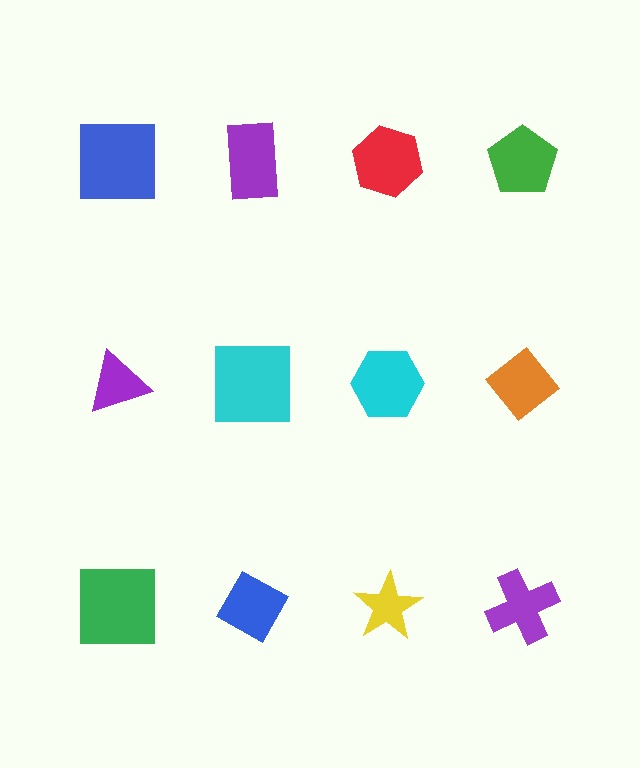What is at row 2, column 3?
A cyan hexagon.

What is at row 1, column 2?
A purple rectangle.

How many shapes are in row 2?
4 shapes.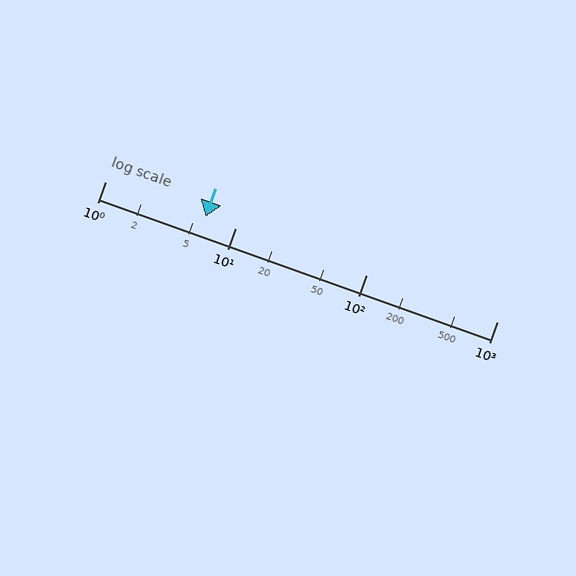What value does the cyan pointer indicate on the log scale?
The pointer indicates approximately 5.9.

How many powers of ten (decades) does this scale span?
The scale spans 3 decades, from 1 to 1000.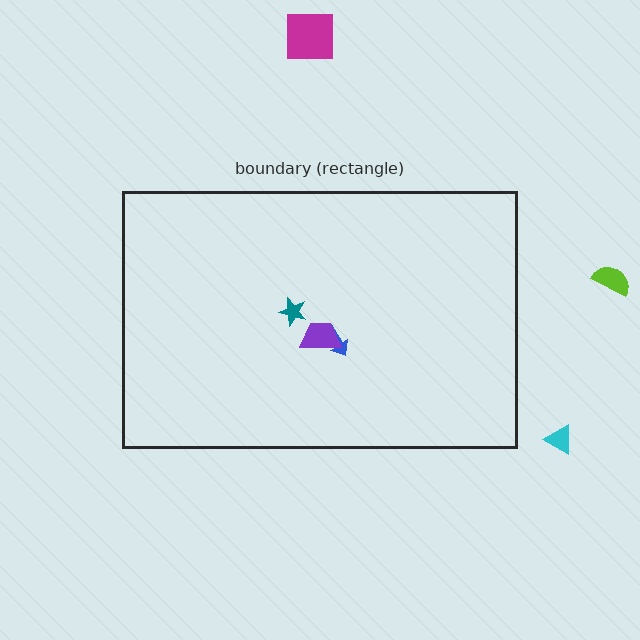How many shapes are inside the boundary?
3 inside, 3 outside.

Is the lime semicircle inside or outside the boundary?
Outside.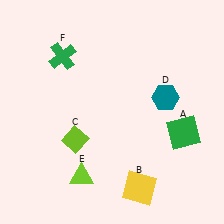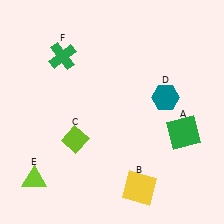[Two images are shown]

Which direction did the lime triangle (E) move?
The lime triangle (E) moved left.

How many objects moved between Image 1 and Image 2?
1 object moved between the two images.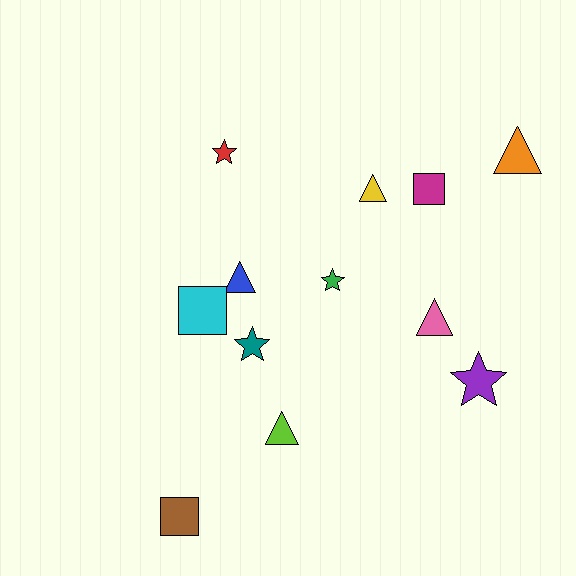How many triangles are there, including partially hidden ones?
There are 5 triangles.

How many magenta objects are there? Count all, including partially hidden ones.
There is 1 magenta object.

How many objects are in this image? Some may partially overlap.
There are 12 objects.